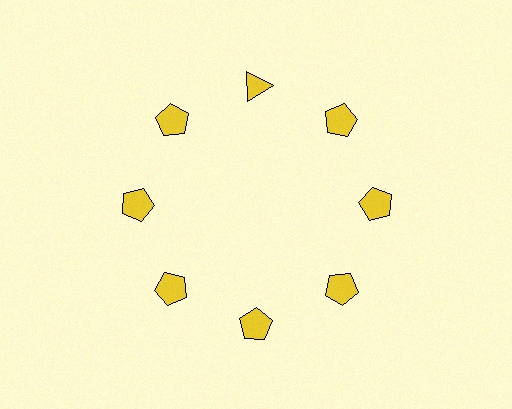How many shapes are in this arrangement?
There are 8 shapes arranged in a ring pattern.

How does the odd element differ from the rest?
It has a different shape: triangle instead of pentagon.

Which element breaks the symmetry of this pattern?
The yellow triangle at roughly the 12 o'clock position breaks the symmetry. All other shapes are yellow pentagons.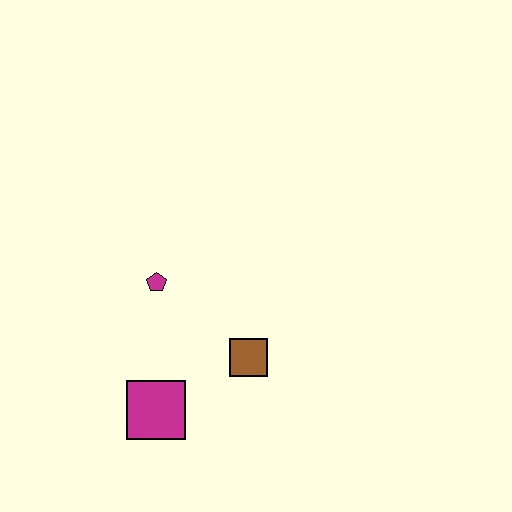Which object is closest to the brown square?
The magenta square is closest to the brown square.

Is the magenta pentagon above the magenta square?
Yes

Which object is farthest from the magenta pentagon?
The magenta square is farthest from the magenta pentagon.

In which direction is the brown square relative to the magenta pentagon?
The brown square is to the right of the magenta pentagon.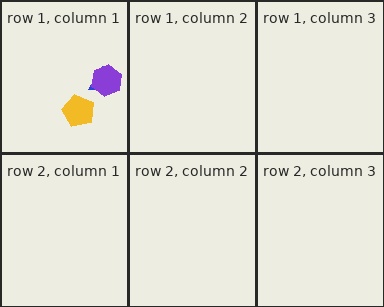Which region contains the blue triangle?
The row 1, column 1 region.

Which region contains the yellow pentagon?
The row 1, column 1 region.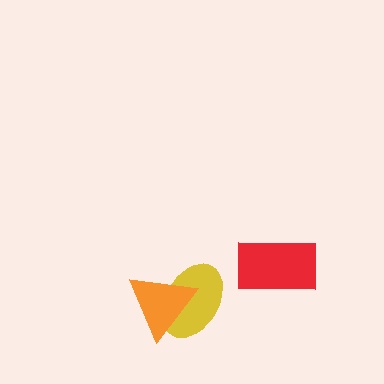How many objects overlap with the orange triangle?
1 object overlaps with the orange triangle.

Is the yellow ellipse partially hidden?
Yes, it is partially covered by another shape.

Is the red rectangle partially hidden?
No, no other shape covers it.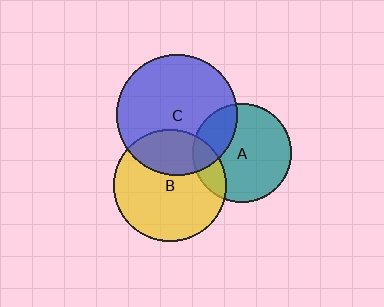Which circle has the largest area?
Circle C (blue).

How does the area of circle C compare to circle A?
Approximately 1.5 times.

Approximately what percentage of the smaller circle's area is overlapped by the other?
Approximately 30%.